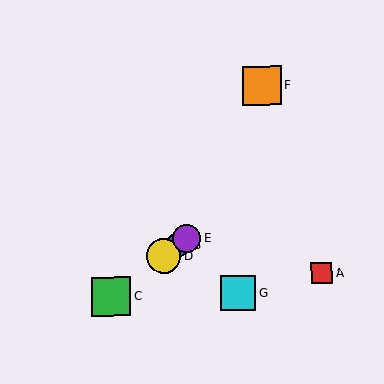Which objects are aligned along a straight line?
Objects B, C, D, E are aligned along a straight line.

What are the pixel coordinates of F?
Object F is at (262, 86).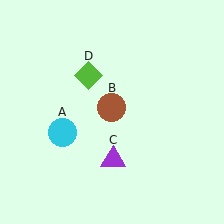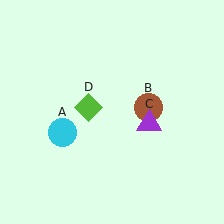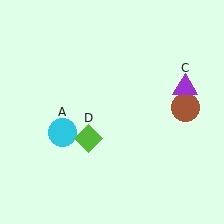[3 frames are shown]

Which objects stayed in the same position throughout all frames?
Cyan circle (object A) remained stationary.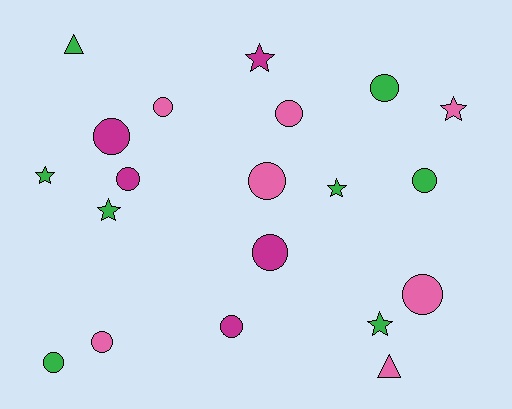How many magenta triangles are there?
There are no magenta triangles.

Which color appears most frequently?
Green, with 8 objects.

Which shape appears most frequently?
Circle, with 12 objects.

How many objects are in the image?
There are 20 objects.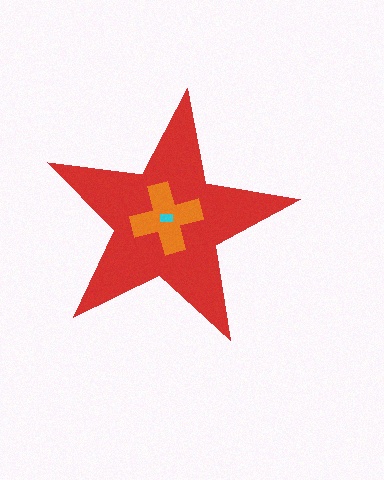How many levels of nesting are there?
3.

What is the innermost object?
The cyan rectangle.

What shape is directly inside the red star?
The orange cross.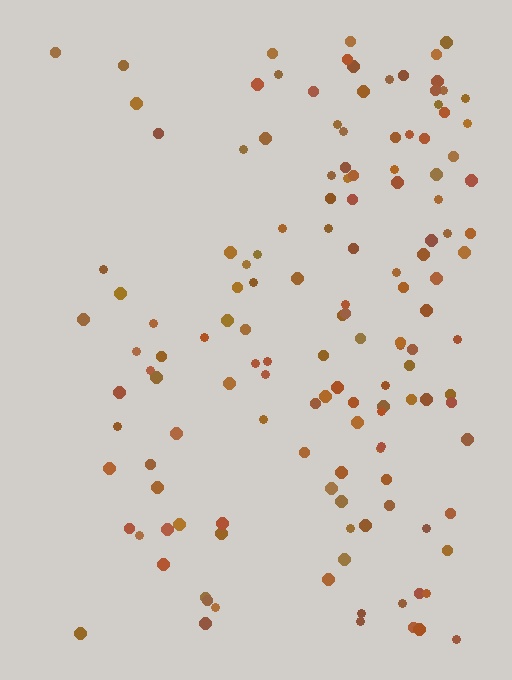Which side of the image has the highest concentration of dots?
The right.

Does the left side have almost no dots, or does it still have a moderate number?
Still a moderate number, just noticeably fewer than the right.